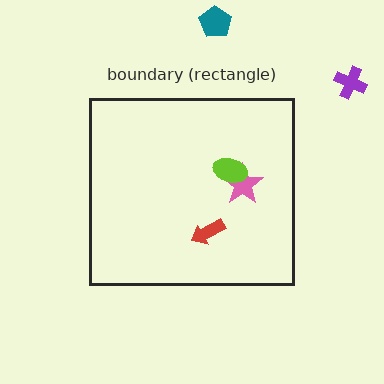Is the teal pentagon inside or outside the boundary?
Outside.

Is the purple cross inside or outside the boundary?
Outside.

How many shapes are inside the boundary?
3 inside, 2 outside.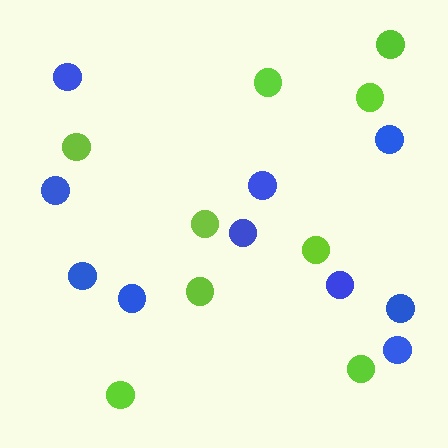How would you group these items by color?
There are 2 groups: one group of lime circles (9) and one group of blue circles (10).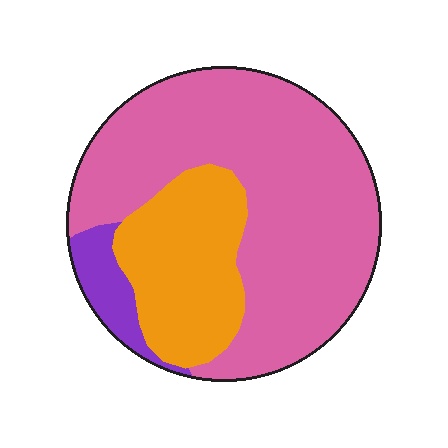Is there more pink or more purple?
Pink.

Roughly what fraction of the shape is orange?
Orange covers around 25% of the shape.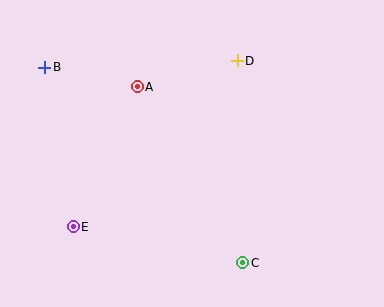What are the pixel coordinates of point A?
Point A is at (137, 87).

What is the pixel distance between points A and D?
The distance between A and D is 103 pixels.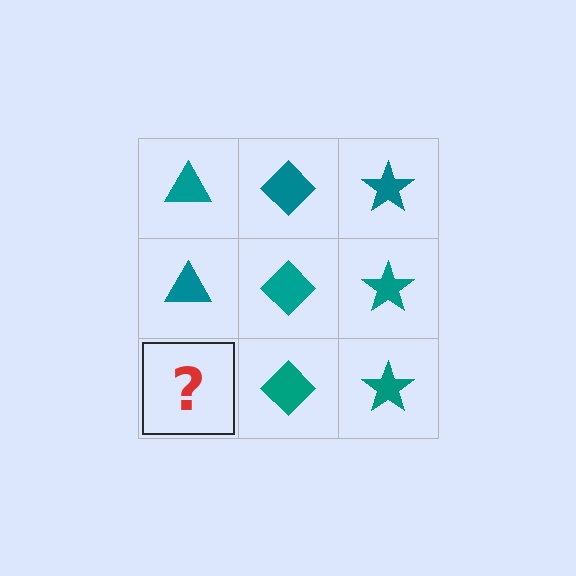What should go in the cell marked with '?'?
The missing cell should contain a teal triangle.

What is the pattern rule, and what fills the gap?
The rule is that each column has a consistent shape. The gap should be filled with a teal triangle.